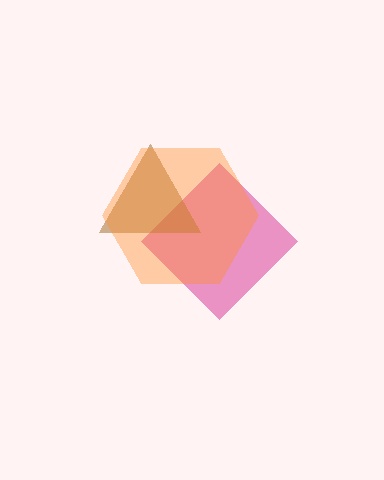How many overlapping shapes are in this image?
There are 3 overlapping shapes in the image.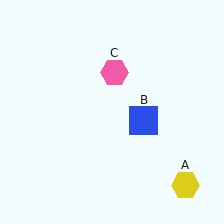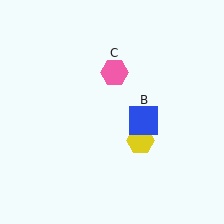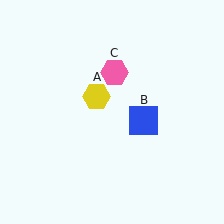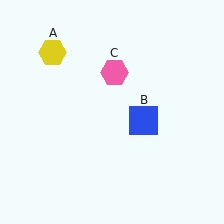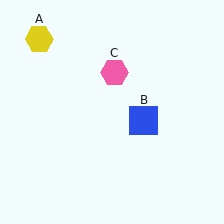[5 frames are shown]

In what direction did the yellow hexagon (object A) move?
The yellow hexagon (object A) moved up and to the left.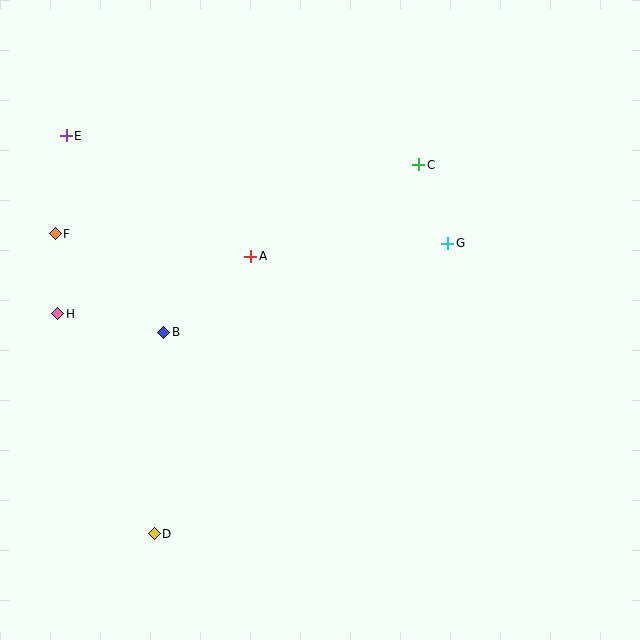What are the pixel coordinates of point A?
Point A is at (251, 256).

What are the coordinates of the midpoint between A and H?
The midpoint between A and H is at (154, 285).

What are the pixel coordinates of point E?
Point E is at (66, 136).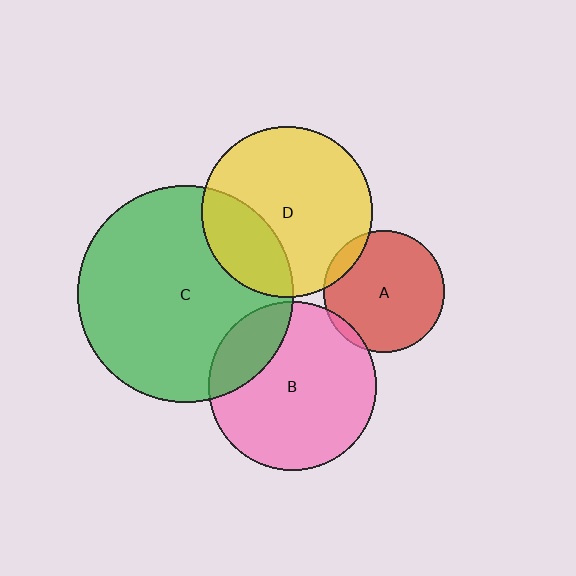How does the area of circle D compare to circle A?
Approximately 2.0 times.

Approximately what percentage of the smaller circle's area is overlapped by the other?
Approximately 20%.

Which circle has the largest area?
Circle C (green).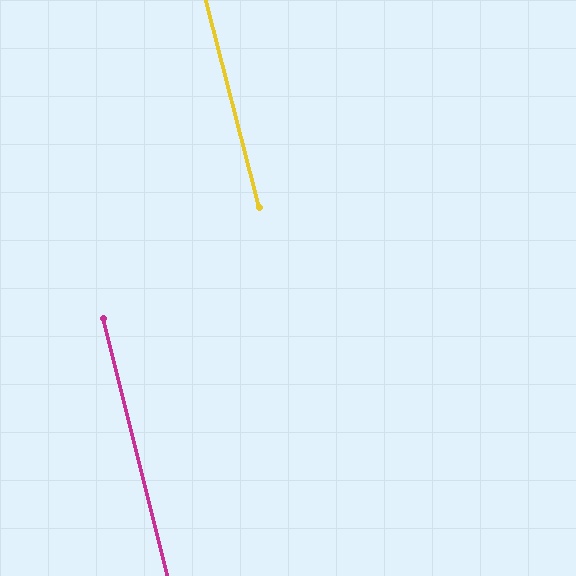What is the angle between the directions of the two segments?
Approximately 0 degrees.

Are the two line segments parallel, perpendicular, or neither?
Parallel — their directions differ by only 0.2°.